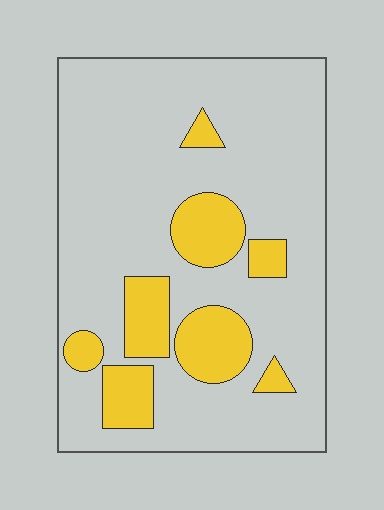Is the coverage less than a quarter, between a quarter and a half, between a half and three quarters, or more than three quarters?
Less than a quarter.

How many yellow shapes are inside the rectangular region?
8.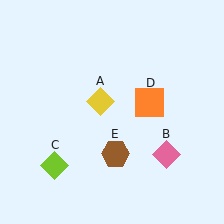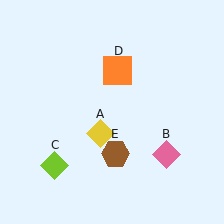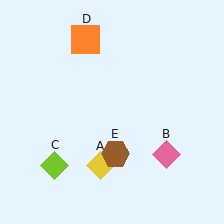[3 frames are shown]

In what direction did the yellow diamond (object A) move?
The yellow diamond (object A) moved down.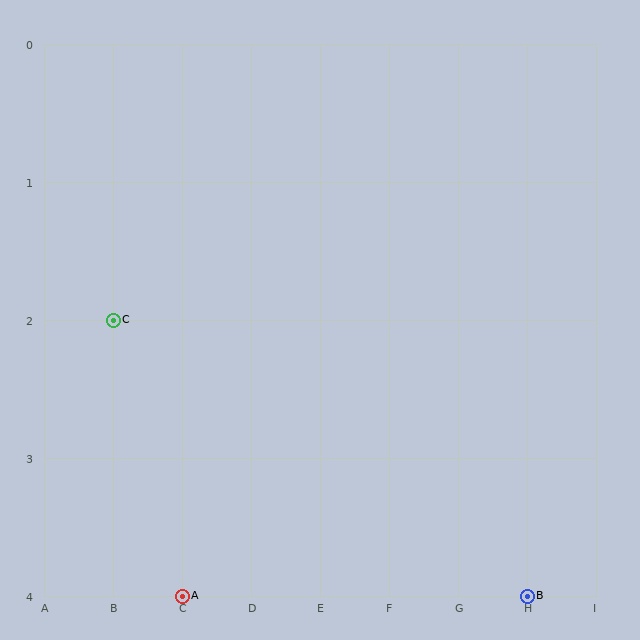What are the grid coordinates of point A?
Point A is at grid coordinates (C, 4).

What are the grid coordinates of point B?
Point B is at grid coordinates (H, 4).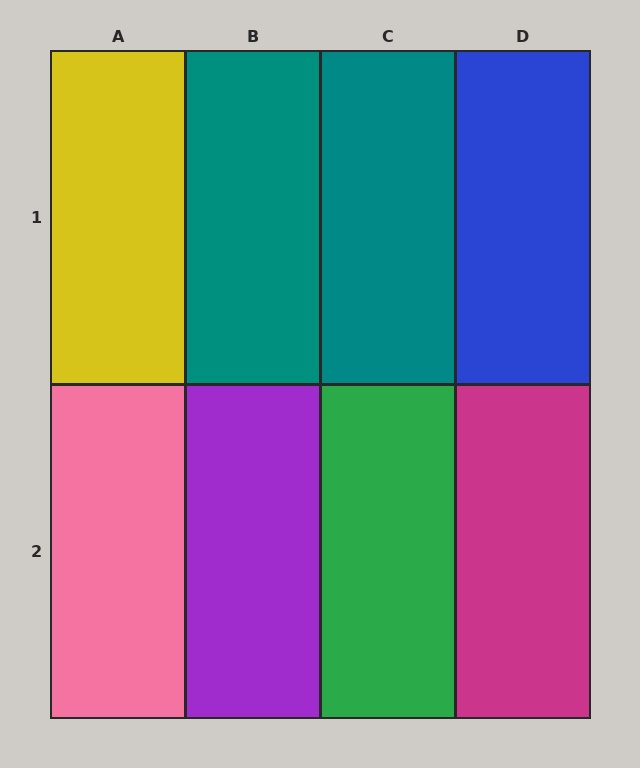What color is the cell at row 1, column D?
Blue.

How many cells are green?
1 cell is green.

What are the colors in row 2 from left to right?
Pink, purple, green, magenta.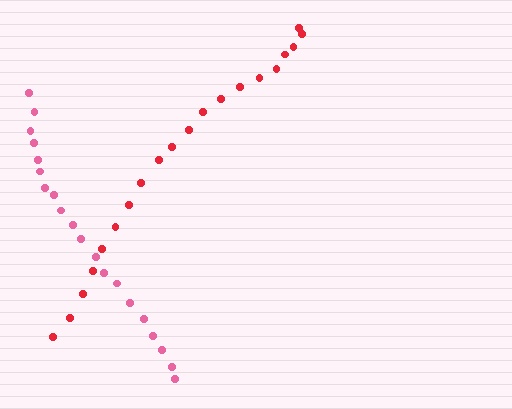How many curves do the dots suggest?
There are 2 distinct paths.